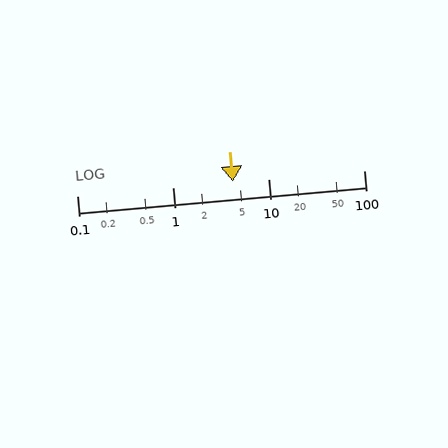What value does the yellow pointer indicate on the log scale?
The pointer indicates approximately 4.3.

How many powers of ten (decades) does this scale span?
The scale spans 3 decades, from 0.1 to 100.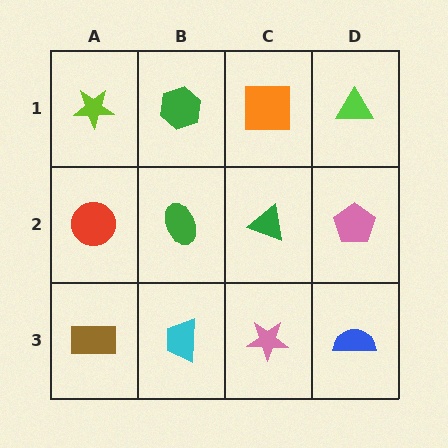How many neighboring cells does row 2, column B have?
4.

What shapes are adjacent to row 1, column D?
A pink pentagon (row 2, column D), an orange square (row 1, column C).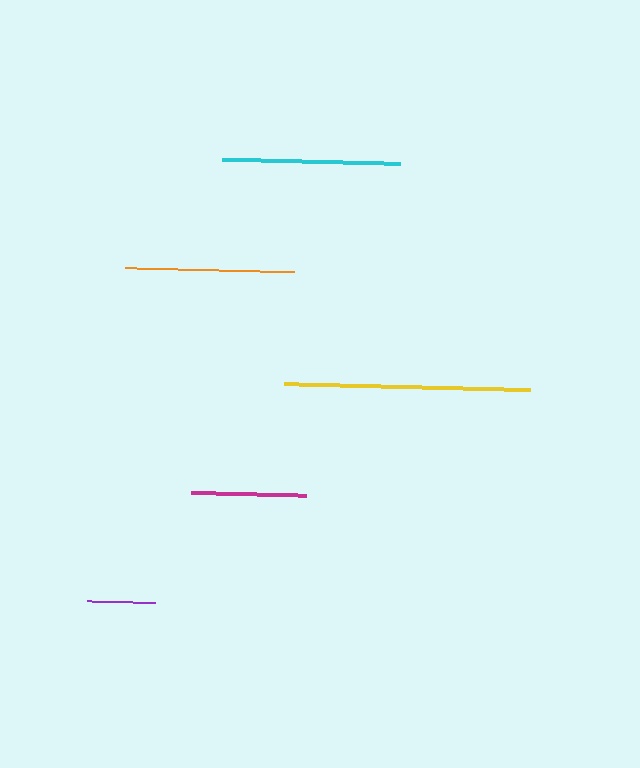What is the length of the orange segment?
The orange segment is approximately 169 pixels long.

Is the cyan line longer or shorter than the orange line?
The cyan line is longer than the orange line.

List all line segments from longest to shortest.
From longest to shortest: yellow, cyan, orange, magenta, purple.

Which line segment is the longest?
The yellow line is the longest at approximately 246 pixels.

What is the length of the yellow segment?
The yellow segment is approximately 246 pixels long.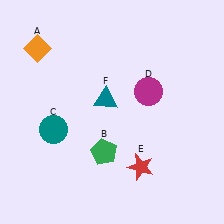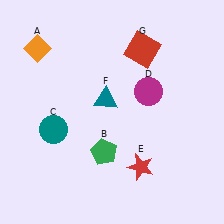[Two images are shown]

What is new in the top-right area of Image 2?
A red square (G) was added in the top-right area of Image 2.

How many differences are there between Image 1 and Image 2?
There is 1 difference between the two images.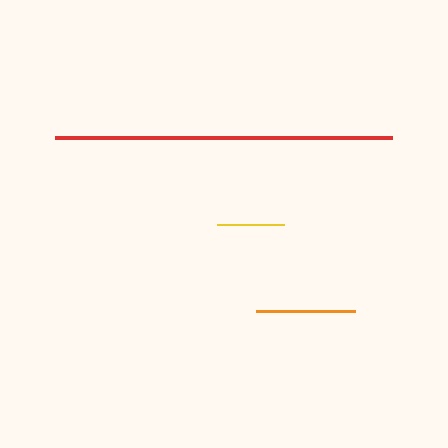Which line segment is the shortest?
The yellow line is the shortest at approximately 67 pixels.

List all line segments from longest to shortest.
From longest to shortest: red, orange, yellow.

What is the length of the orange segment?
The orange segment is approximately 98 pixels long.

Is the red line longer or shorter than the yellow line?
The red line is longer than the yellow line.